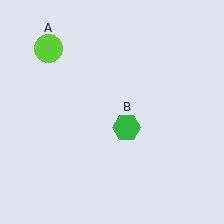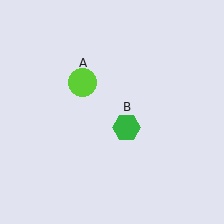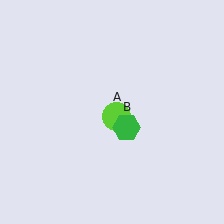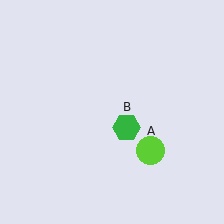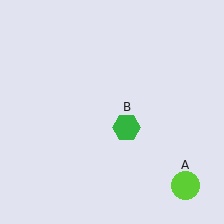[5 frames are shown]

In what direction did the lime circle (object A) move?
The lime circle (object A) moved down and to the right.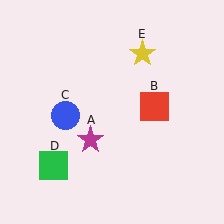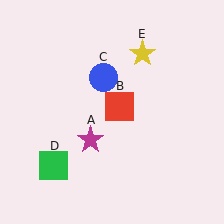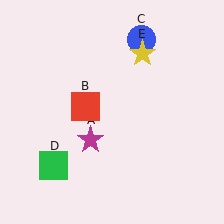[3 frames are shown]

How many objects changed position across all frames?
2 objects changed position: red square (object B), blue circle (object C).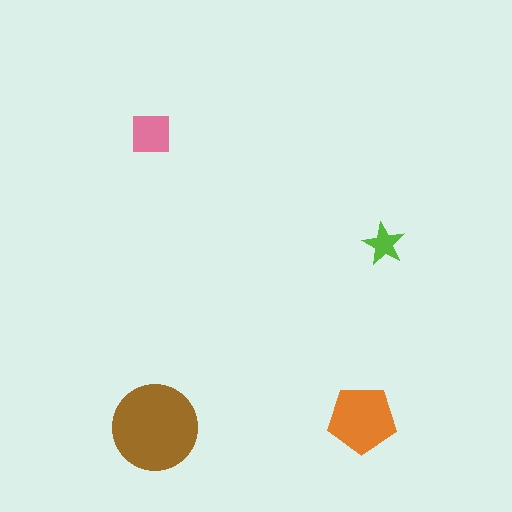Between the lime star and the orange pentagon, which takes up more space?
The orange pentagon.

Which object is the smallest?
The lime star.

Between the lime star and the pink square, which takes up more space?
The pink square.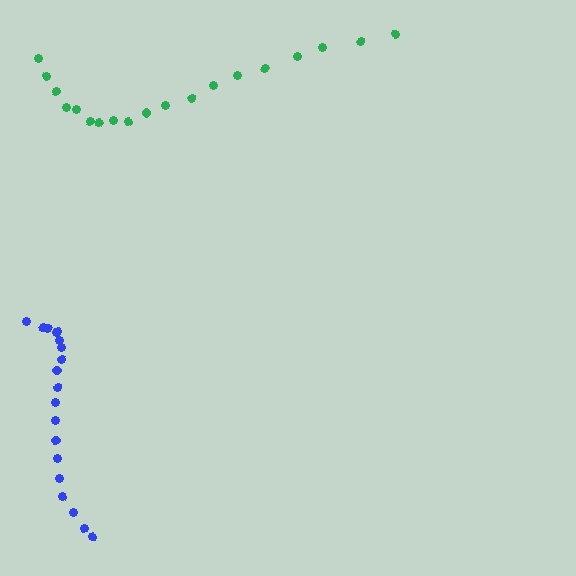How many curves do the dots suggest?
There are 2 distinct paths.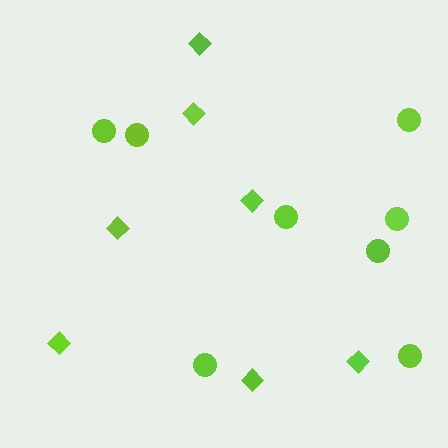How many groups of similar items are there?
There are 2 groups: one group of circles (8) and one group of diamonds (7).